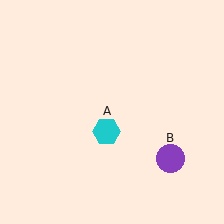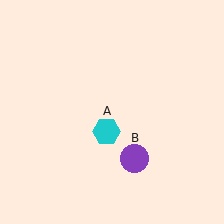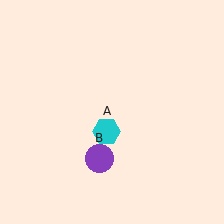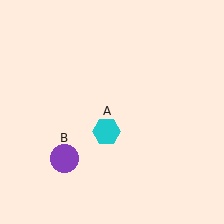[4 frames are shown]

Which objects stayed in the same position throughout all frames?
Cyan hexagon (object A) remained stationary.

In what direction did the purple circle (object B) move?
The purple circle (object B) moved left.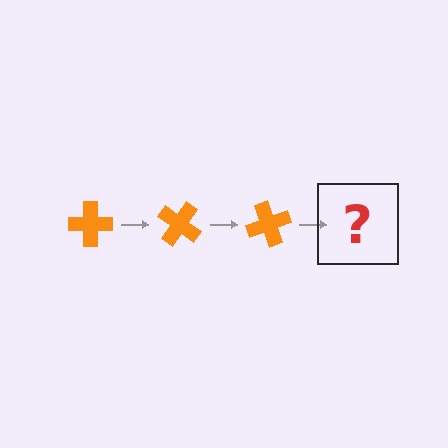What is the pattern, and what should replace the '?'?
The pattern is that the cross rotates 35 degrees each step. The '?' should be an orange cross rotated 105 degrees.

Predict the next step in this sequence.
The next step is an orange cross rotated 105 degrees.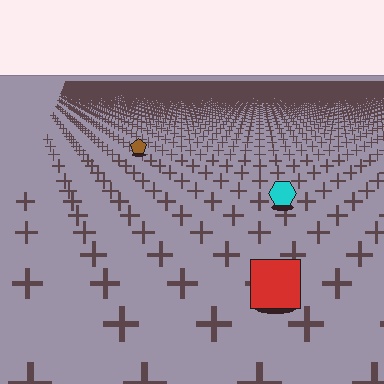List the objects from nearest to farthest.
From nearest to farthest: the red square, the cyan hexagon, the brown pentagon.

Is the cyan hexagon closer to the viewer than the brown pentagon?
Yes. The cyan hexagon is closer — you can tell from the texture gradient: the ground texture is coarser near it.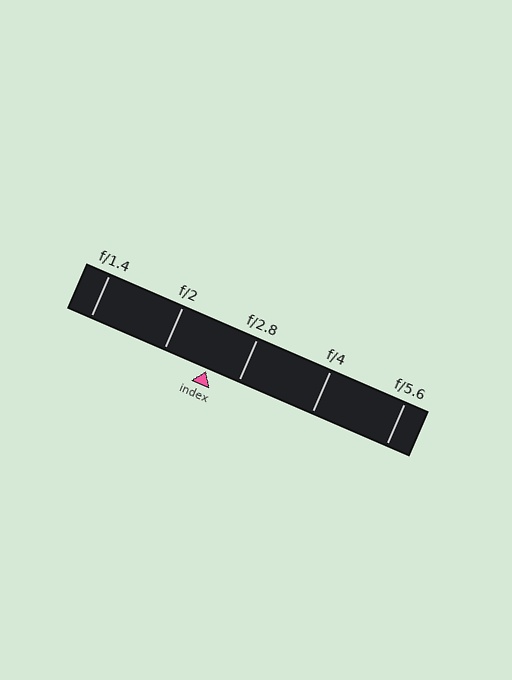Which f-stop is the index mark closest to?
The index mark is closest to f/2.8.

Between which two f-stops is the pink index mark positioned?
The index mark is between f/2 and f/2.8.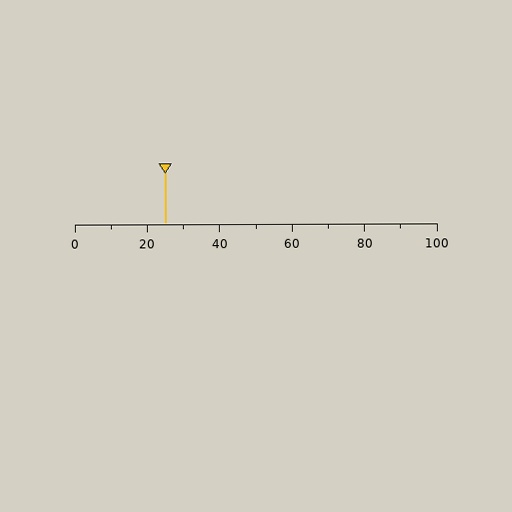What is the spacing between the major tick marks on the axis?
The major ticks are spaced 20 apart.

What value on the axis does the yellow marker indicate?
The marker indicates approximately 25.